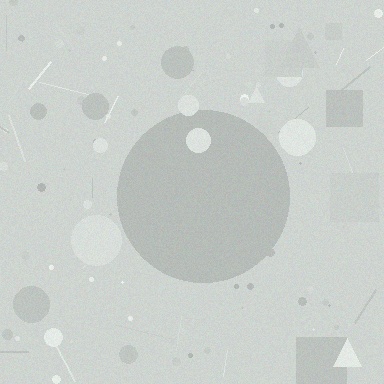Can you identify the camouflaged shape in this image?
The camouflaged shape is a circle.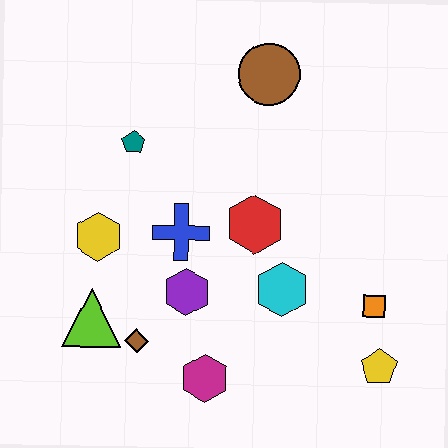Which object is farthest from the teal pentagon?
The yellow pentagon is farthest from the teal pentagon.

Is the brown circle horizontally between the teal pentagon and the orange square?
Yes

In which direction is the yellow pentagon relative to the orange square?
The yellow pentagon is below the orange square.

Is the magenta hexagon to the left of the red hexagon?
Yes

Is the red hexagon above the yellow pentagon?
Yes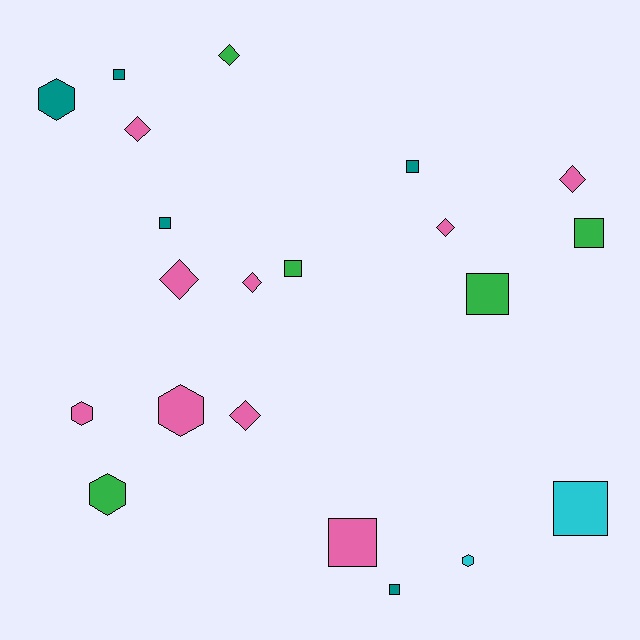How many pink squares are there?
There is 1 pink square.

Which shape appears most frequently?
Square, with 9 objects.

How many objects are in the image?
There are 21 objects.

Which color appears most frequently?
Pink, with 9 objects.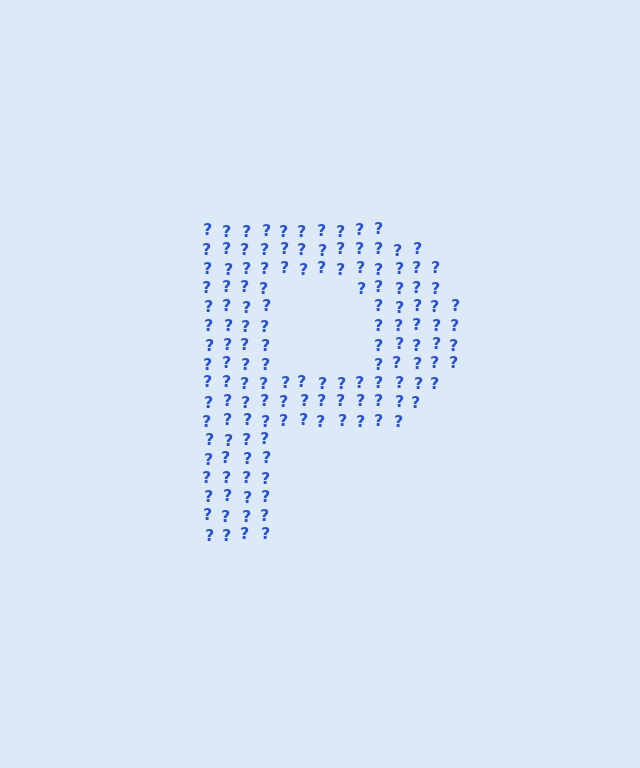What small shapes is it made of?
It is made of small question marks.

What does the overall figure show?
The overall figure shows the letter P.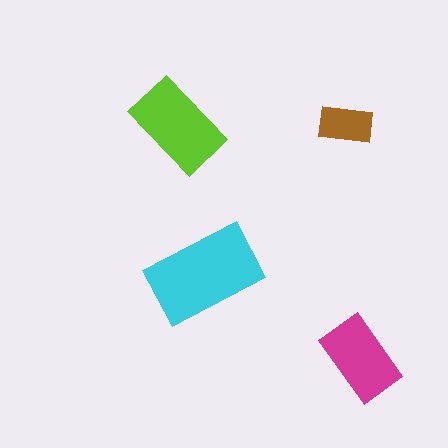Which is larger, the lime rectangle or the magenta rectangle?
The lime one.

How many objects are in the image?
There are 4 objects in the image.